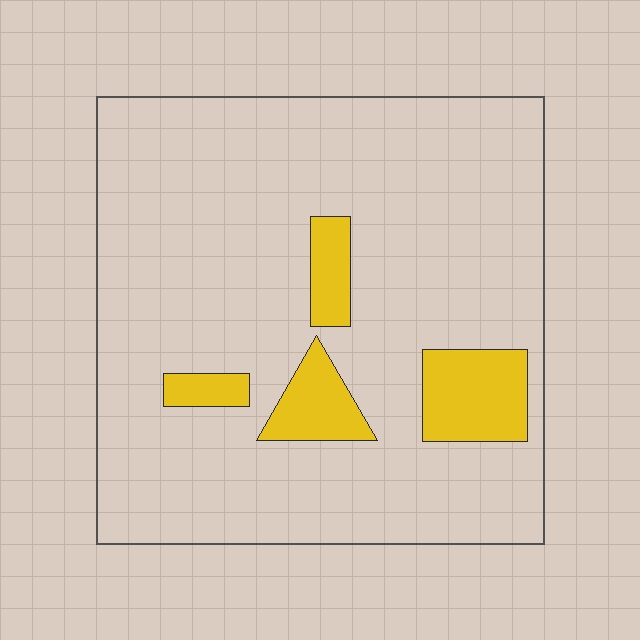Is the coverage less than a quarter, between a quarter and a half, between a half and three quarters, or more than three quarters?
Less than a quarter.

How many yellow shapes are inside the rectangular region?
4.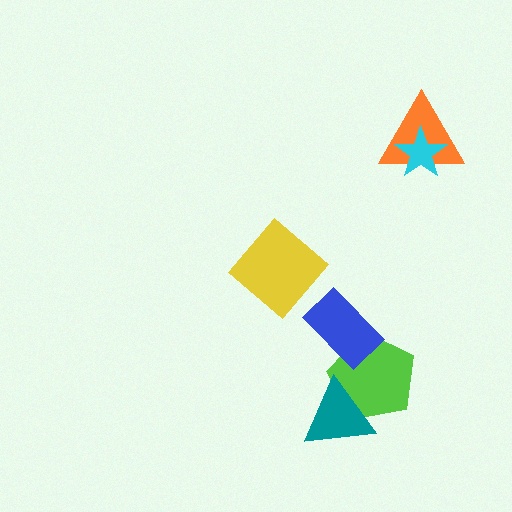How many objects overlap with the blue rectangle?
1 object overlaps with the blue rectangle.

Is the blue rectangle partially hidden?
No, no other shape covers it.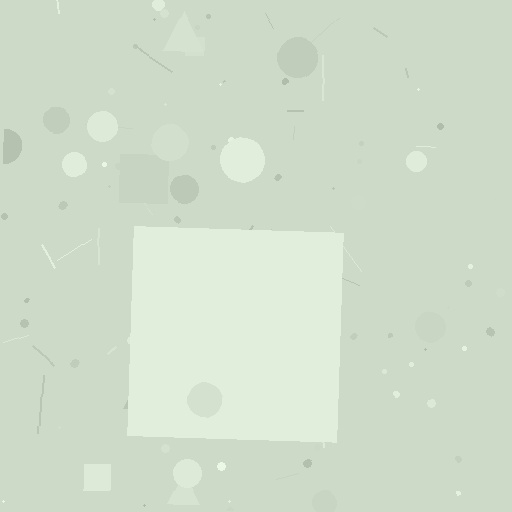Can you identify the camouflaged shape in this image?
The camouflaged shape is a square.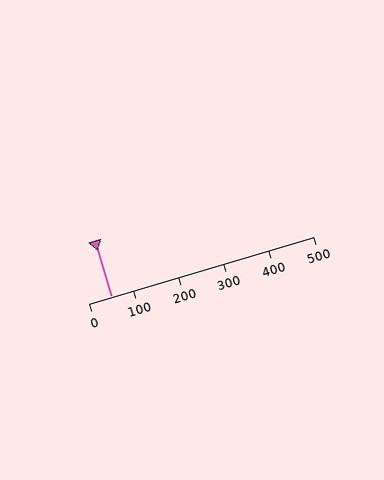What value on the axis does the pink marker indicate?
The marker indicates approximately 50.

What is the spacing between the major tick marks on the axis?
The major ticks are spaced 100 apart.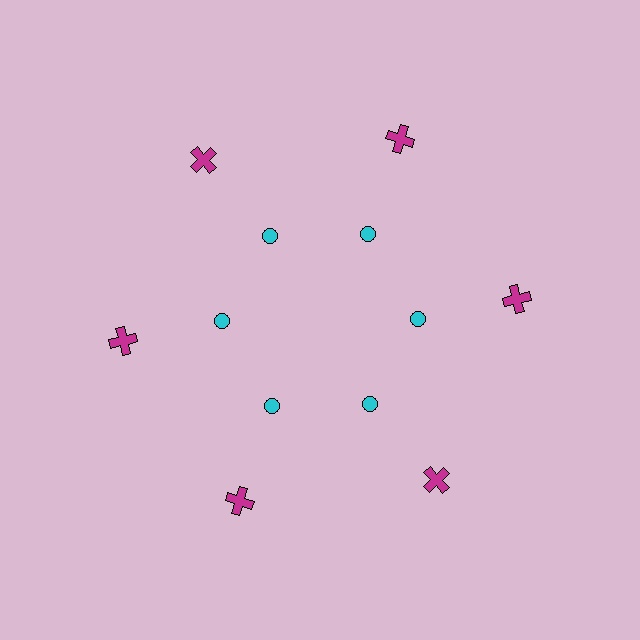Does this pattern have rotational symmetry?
Yes, this pattern has 6-fold rotational symmetry. It looks the same after rotating 60 degrees around the center.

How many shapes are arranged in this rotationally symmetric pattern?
There are 12 shapes, arranged in 6 groups of 2.